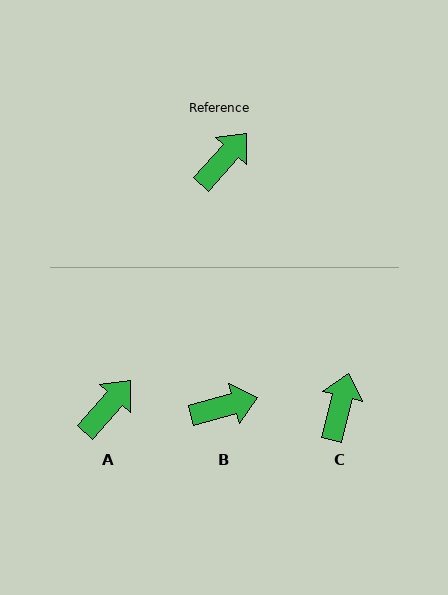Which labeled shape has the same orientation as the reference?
A.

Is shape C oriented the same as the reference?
No, it is off by about 27 degrees.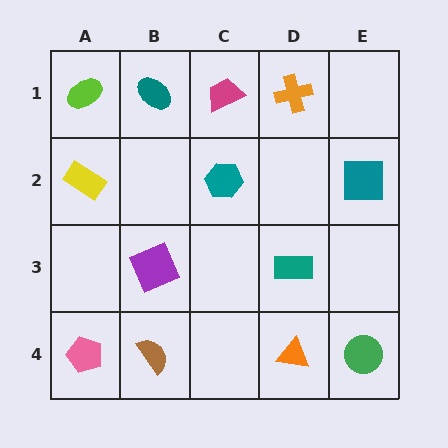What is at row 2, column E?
A teal square.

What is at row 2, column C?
A teal hexagon.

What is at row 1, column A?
A lime ellipse.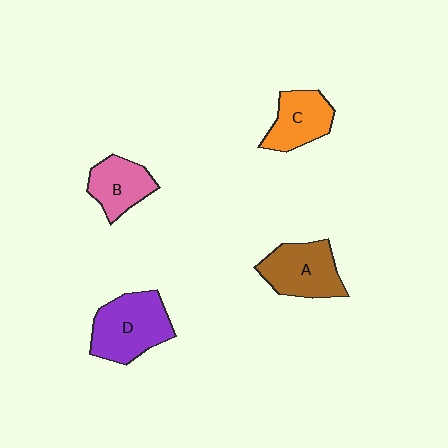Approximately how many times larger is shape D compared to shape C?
Approximately 1.4 times.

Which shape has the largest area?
Shape D (purple).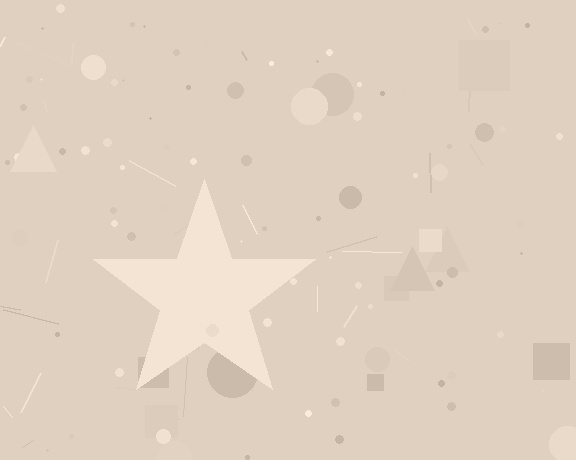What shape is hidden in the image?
A star is hidden in the image.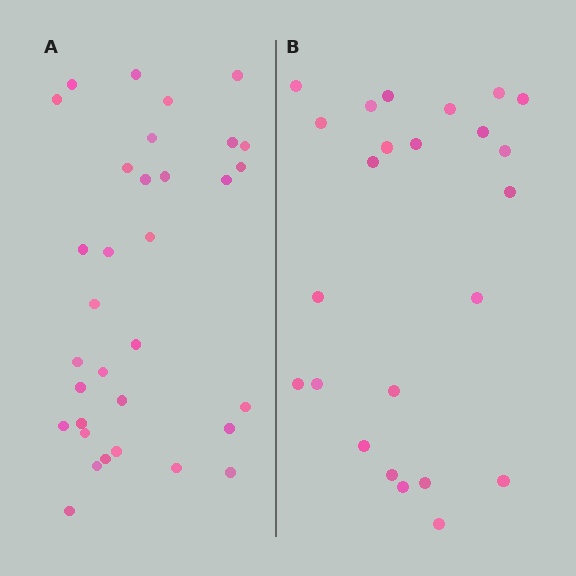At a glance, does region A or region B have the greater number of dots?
Region A (the left region) has more dots.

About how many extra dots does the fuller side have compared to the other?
Region A has roughly 8 or so more dots than region B.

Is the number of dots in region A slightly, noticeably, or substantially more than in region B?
Region A has noticeably more, but not dramatically so. The ratio is roughly 1.4 to 1.